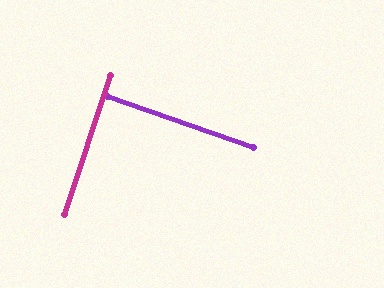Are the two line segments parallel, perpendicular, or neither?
Perpendicular — they meet at approximately 89°.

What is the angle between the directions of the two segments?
Approximately 89 degrees.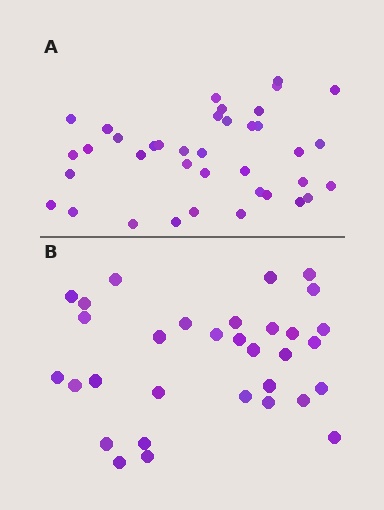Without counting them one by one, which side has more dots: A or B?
Region A (the top region) has more dots.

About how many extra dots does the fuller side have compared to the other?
Region A has about 6 more dots than region B.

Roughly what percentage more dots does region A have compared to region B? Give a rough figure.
About 20% more.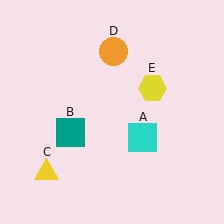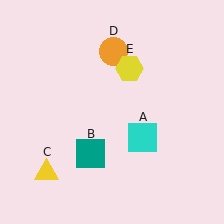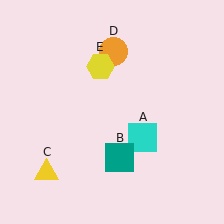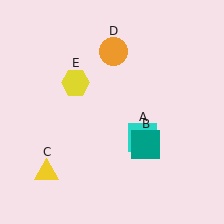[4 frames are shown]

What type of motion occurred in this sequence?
The teal square (object B), yellow hexagon (object E) rotated counterclockwise around the center of the scene.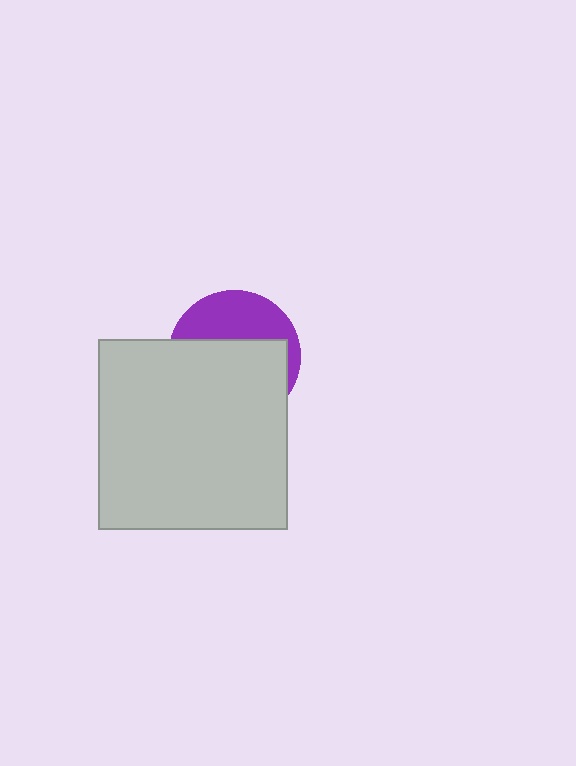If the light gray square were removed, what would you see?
You would see the complete purple circle.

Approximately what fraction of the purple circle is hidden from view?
Roughly 62% of the purple circle is hidden behind the light gray square.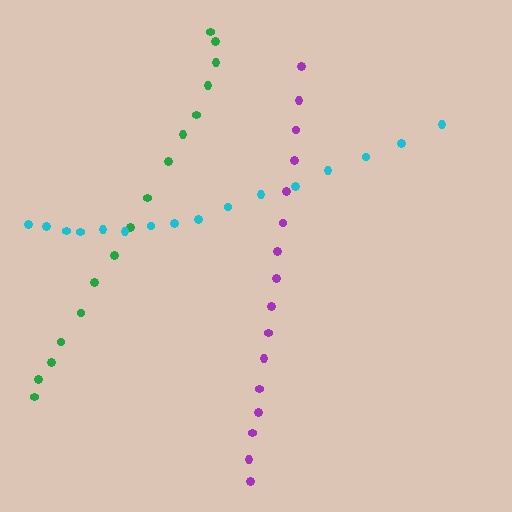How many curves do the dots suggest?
There are 3 distinct paths.